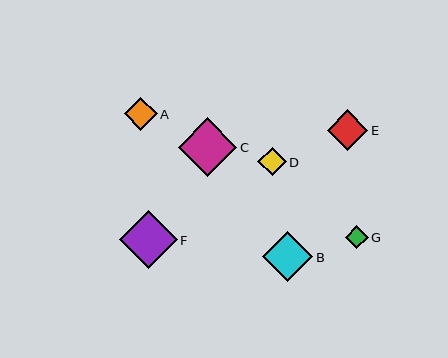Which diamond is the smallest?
Diamond G is the smallest with a size of approximately 23 pixels.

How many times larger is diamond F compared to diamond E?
Diamond F is approximately 1.4 times the size of diamond E.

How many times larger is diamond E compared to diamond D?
Diamond E is approximately 1.4 times the size of diamond D.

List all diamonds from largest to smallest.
From largest to smallest: C, F, B, E, A, D, G.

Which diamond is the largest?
Diamond C is the largest with a size of approximately 59 pixels.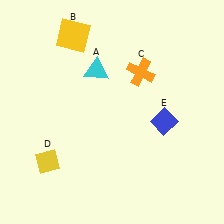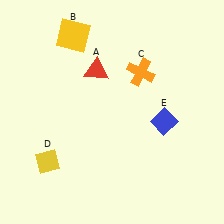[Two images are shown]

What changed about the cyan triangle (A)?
In Image 1, A is cyan. In Image 2, it changed to red.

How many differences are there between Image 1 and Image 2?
There is 1 difference between the two images.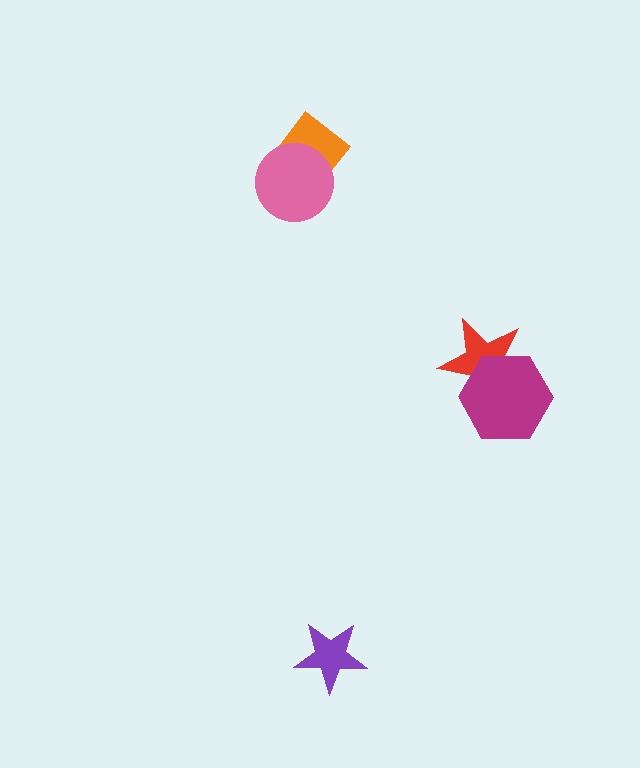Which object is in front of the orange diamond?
The pink circle is in front of the orange diamond.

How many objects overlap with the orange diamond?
1 object overlaps with the orange diamond.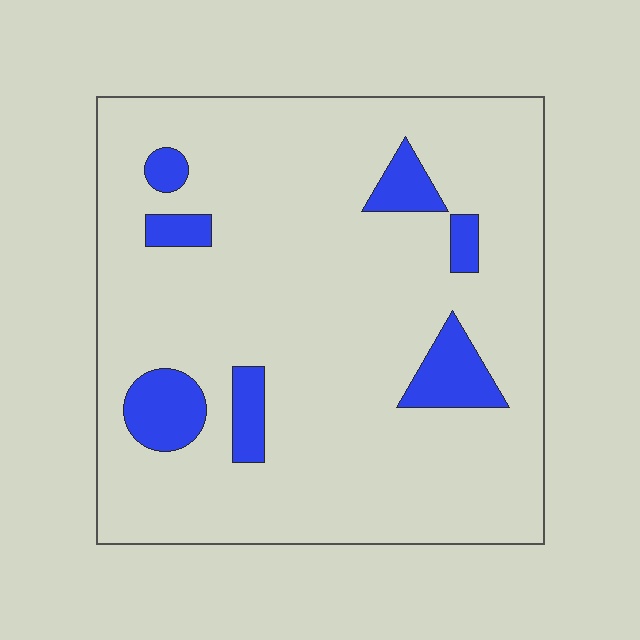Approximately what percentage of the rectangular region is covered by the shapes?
Approximately 10%.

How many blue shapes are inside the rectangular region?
7.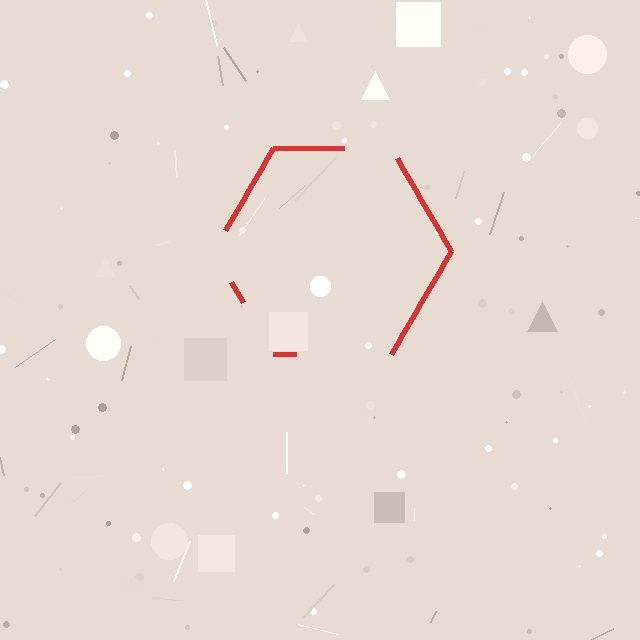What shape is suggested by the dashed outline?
The dashed outline suggests a hexagon.